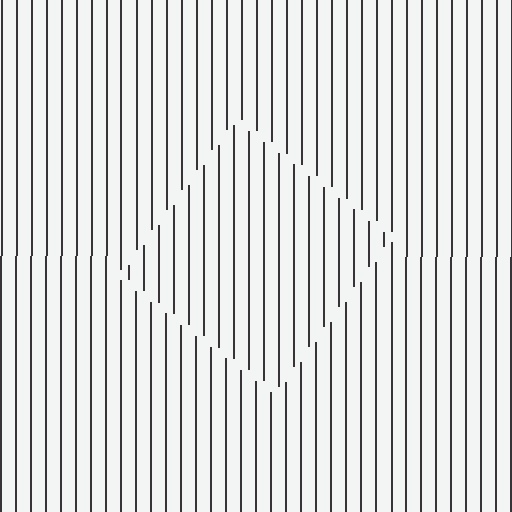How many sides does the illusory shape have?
4 sides — the line-ends trace a square.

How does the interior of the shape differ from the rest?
The interior of the shape contains the same grating, shifted by half a period — the contour is defined by the phase discontinuity where line-ends from the inner and outer gratings abut.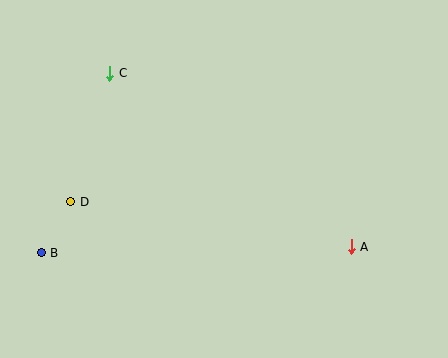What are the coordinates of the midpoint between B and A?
The midpoint between B and A is at (196, 250).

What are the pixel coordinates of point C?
Point C is at (110, 73).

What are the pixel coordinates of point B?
Point B is at (41, 253).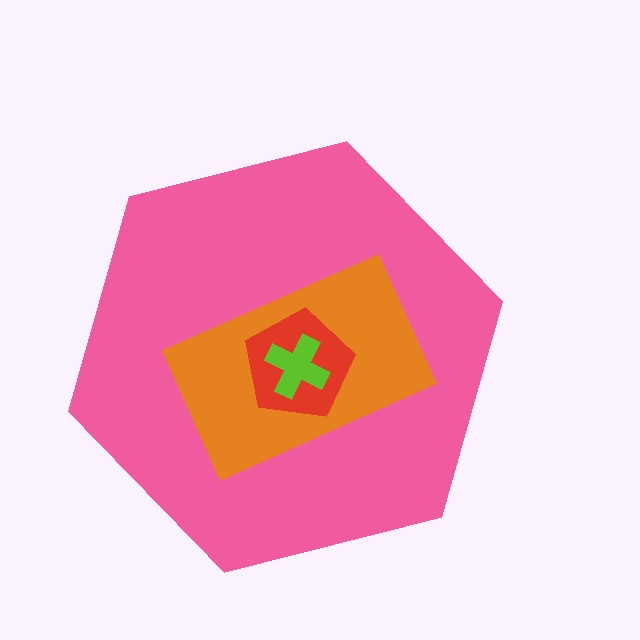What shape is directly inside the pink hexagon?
The orange rectangle.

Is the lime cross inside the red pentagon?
Yes.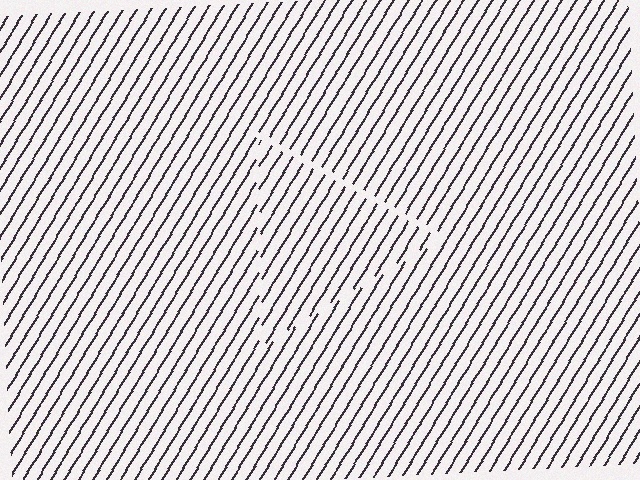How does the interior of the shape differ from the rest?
The interior of the shape contains the same grating, shifted by half a period — the contour is defined by the phase discontinuity where line-ends from the inner and outer gratings abut.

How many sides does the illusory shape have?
3 sides — the line-ends trace a triangle.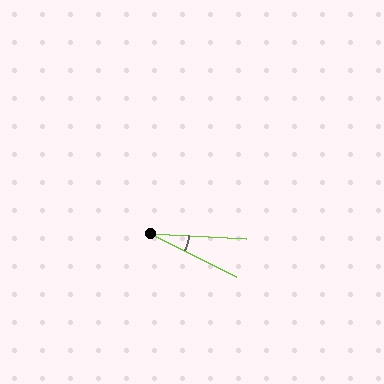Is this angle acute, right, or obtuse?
It is acute.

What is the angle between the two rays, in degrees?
Approximately 23 degrees.